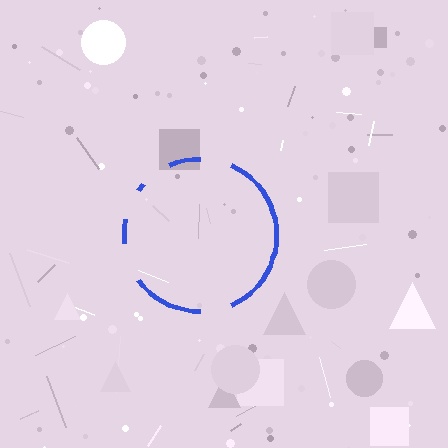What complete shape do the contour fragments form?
The contour fragments form a circle.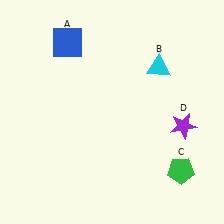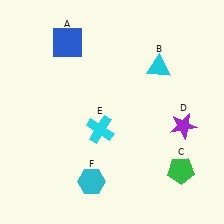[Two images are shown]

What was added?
A cyan cross (E), a cyan hexagon (F) were added in Image 2.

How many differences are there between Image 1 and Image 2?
There are 2 differences between the two images.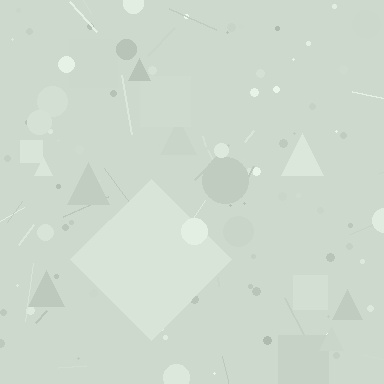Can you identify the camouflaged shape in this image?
The camouflaged shape is a diamond.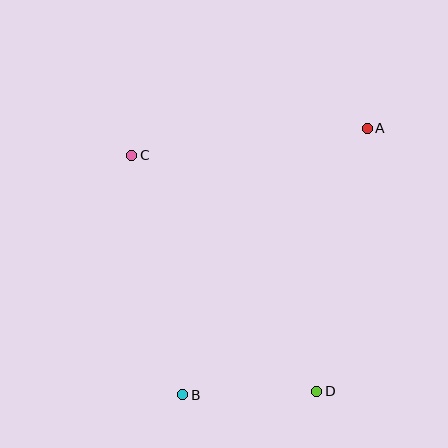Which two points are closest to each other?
Points B and D are closest to each other.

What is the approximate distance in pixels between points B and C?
The distance between B and C is approximately 245 pixels.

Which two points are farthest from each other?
Points A and B are farthest from each other.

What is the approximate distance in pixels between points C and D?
The distance between C and D is approximately 300 pixels.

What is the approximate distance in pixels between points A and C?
The distance between A and C is approximately 237 pixels.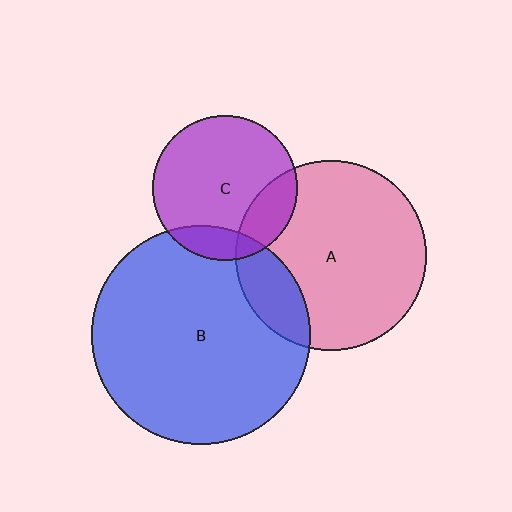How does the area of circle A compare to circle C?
Approximately 1.7 times.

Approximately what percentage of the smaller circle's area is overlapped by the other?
Approximately 15%.